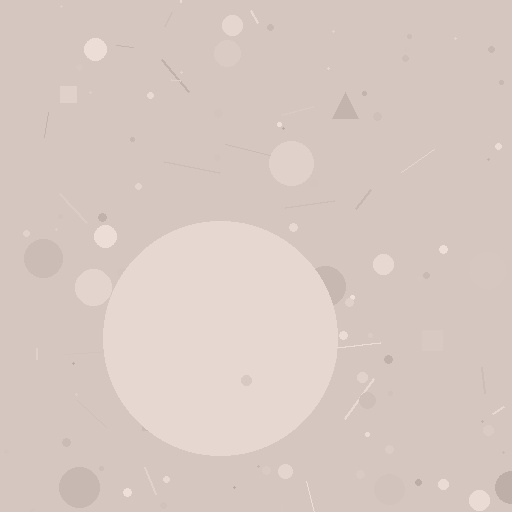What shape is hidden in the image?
A circle is hidden in the image.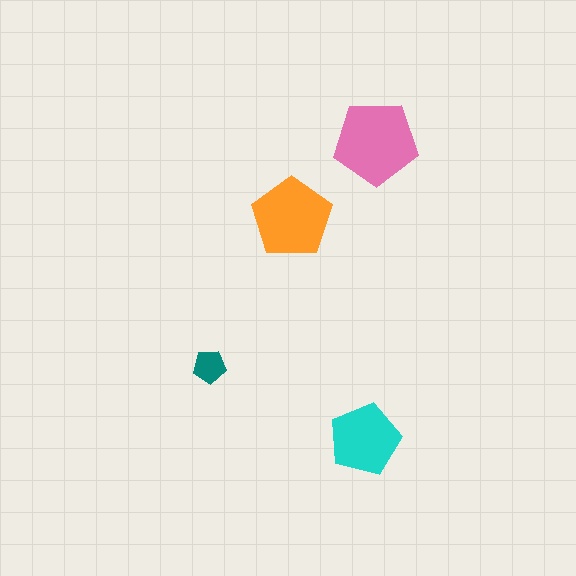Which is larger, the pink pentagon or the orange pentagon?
The pink one.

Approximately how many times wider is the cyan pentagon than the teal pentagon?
About 2 times wider.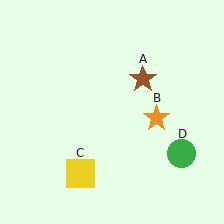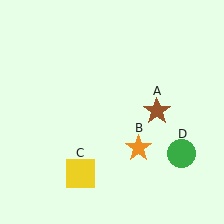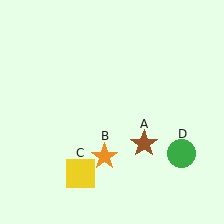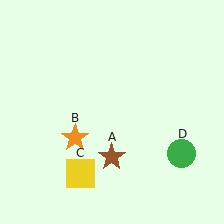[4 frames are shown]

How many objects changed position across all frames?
2 objects changed position: brown star (object A), orange star (object B).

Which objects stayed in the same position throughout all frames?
Yellow square (object C) and green circle (object D) remained stationary.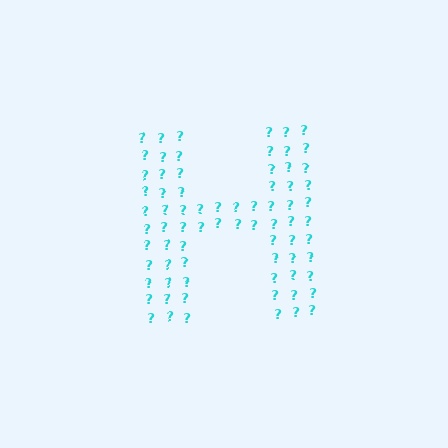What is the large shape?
The large shape is the letter H.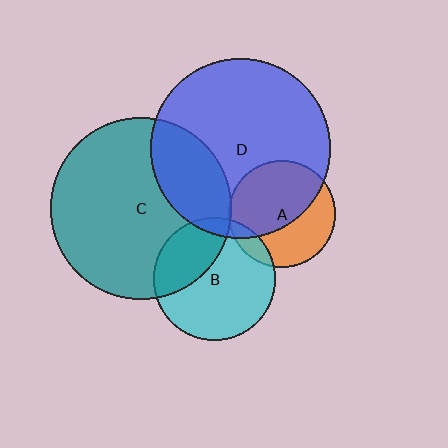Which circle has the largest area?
Circle C (teal).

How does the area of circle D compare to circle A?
Approximately 2.8 times.